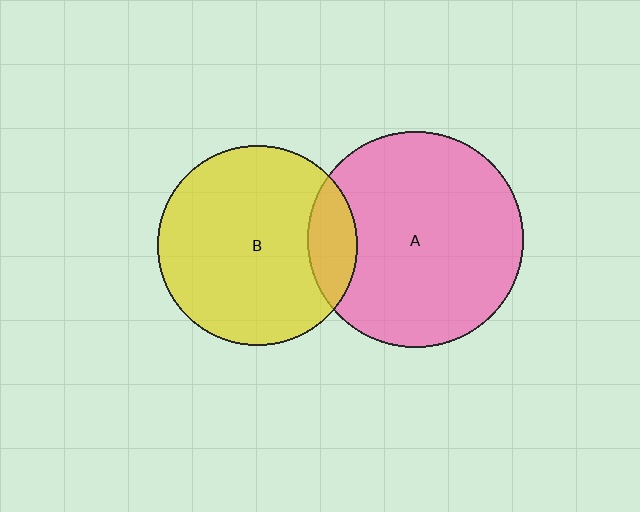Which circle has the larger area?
Circle A (pink).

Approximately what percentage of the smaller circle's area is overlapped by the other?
Approximately 15%.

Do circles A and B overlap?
Yes.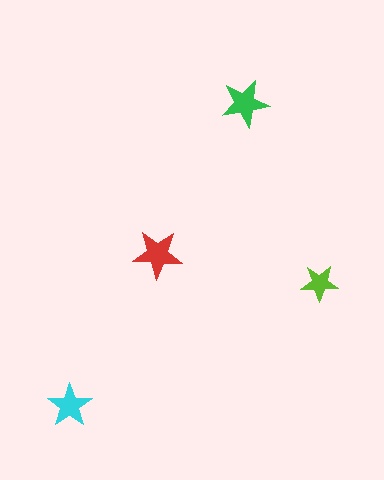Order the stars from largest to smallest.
the red one, the green one, the cyan one, the lime one.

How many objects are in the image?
There are 4 objects in the image.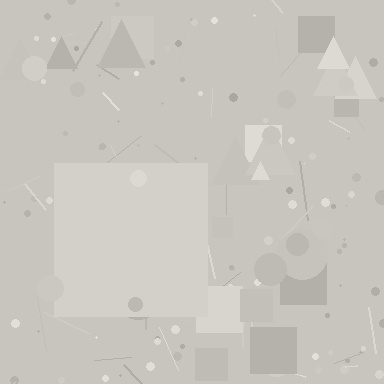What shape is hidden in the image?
A square is hidden in the image.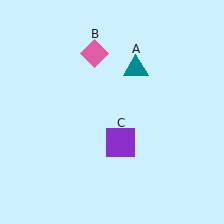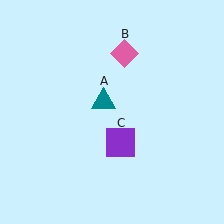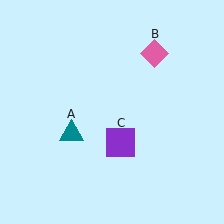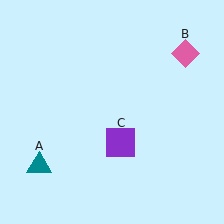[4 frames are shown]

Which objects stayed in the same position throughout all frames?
Purple square (object C) remained stationary.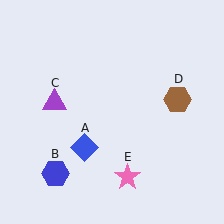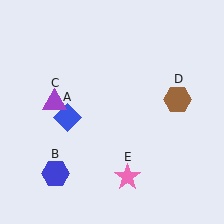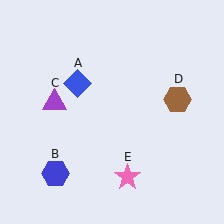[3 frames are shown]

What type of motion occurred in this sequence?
The blue diamond (object A) rotated clockwise around the center of the scene.